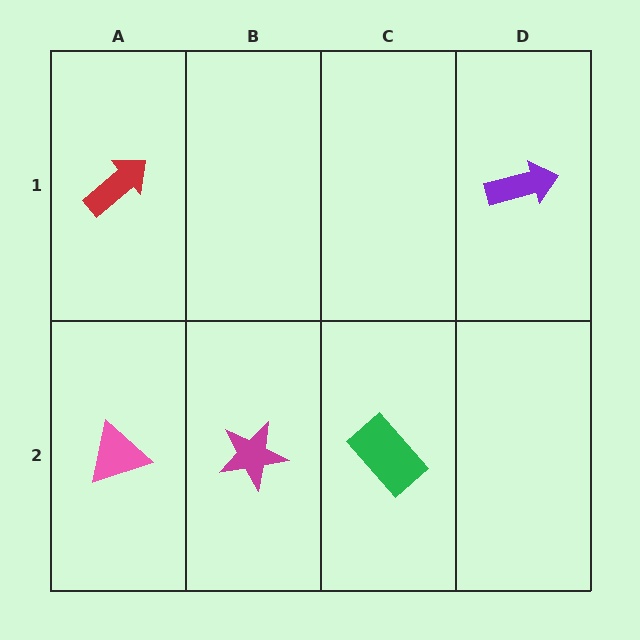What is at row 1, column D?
A purple arrow.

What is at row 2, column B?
A magenta star.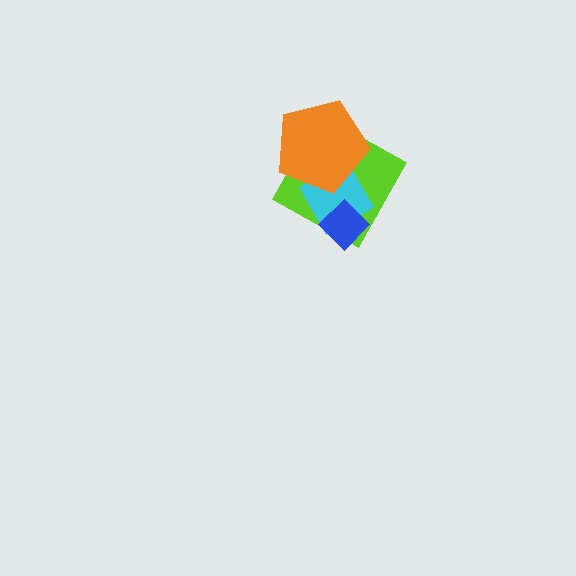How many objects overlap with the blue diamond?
2 objects overlap with the blue diamond.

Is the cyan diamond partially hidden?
Yes, it is partially covered by another shape.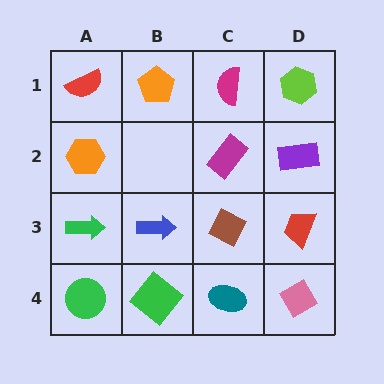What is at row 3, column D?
A red trapezoid.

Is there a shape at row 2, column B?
No, that cell is empty.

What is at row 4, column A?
A green circle.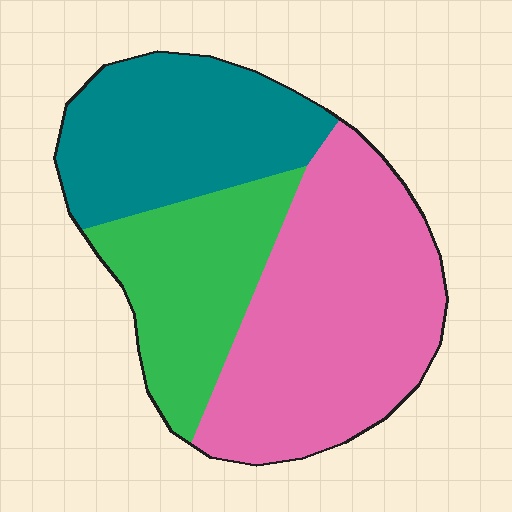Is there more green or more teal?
Teal.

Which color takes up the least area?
Green, at roughly 25%.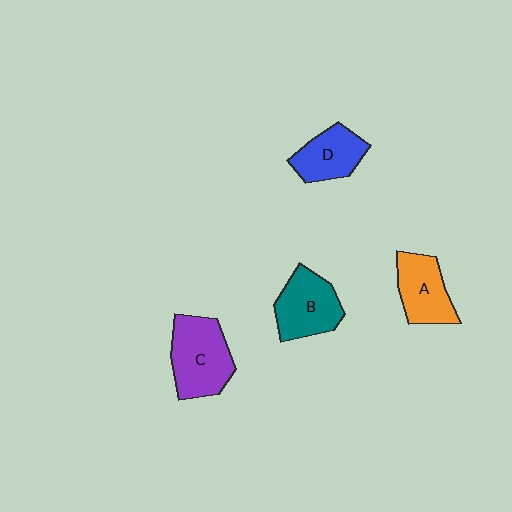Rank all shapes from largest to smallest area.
From largest to smallest: C (purple), B (teal), A (orange), D (blue).